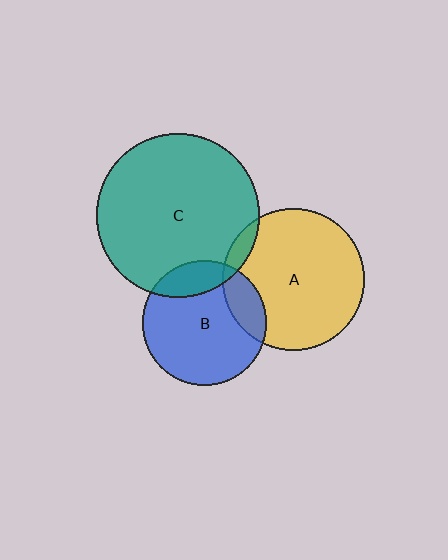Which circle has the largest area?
Circle C (teal).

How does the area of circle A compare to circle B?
Approximately 1.3 times.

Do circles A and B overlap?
Yes.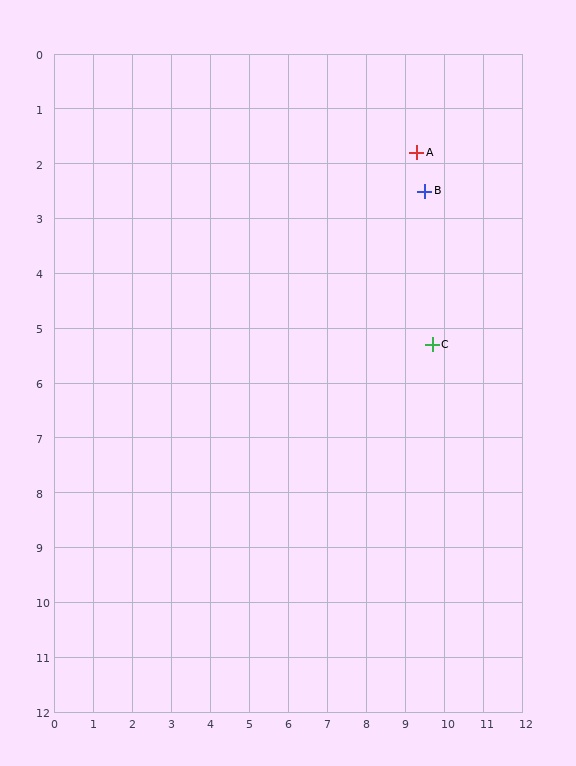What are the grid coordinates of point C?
Point C is at approximately (9.7, 5.3).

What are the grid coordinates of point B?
Point B is at approximately (9.5, 2.5).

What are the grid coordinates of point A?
Point A is at approximately (9.3, 1.8).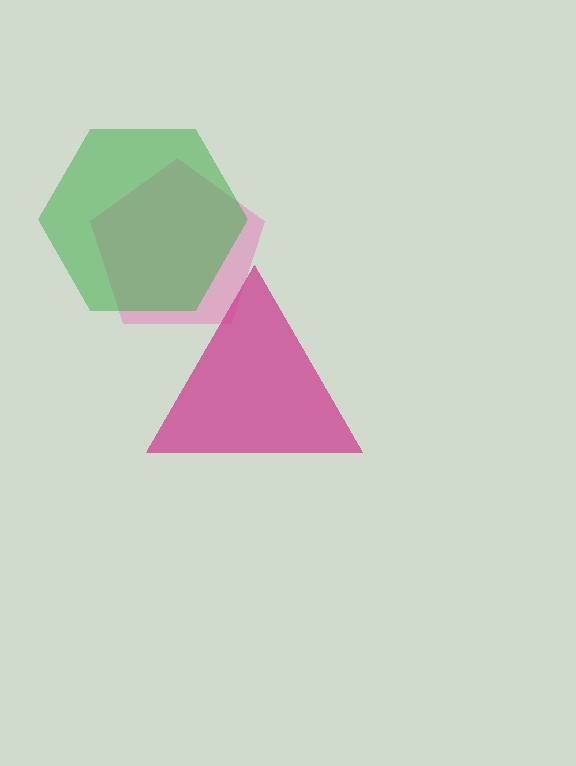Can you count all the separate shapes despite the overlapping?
Yes, there are 3 separate shapes.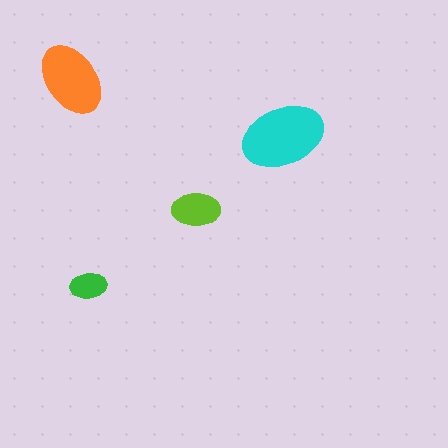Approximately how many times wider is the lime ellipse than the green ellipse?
About 1.5 times wider.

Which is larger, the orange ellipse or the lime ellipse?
The orange one.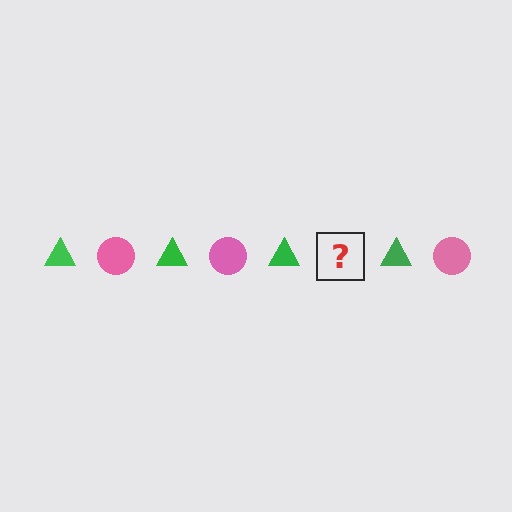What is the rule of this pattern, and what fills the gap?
The rule is that the pattern alternates between green triangle and pink circle. The gap should be filled with a pink circle.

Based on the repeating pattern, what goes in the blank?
The blank should be a pink circle.